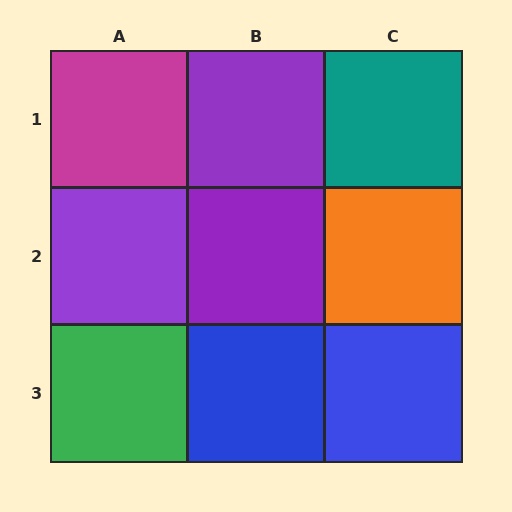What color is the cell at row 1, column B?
Purple.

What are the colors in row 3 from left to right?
Green, blue, blue.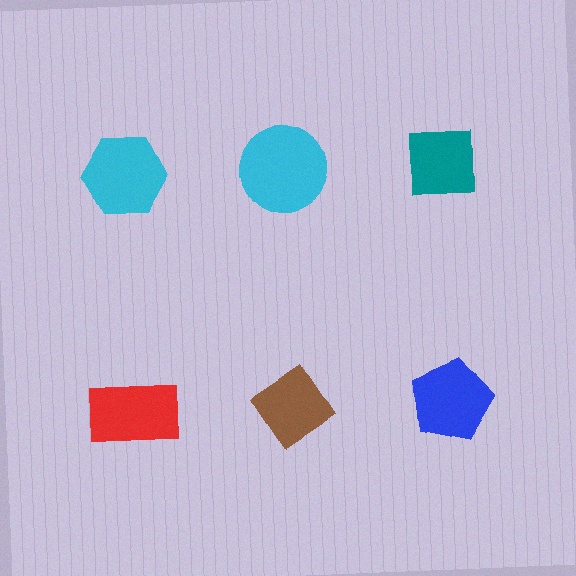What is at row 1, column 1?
A cyan hexagon.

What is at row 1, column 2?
A cyan circle.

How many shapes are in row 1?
3 shapes.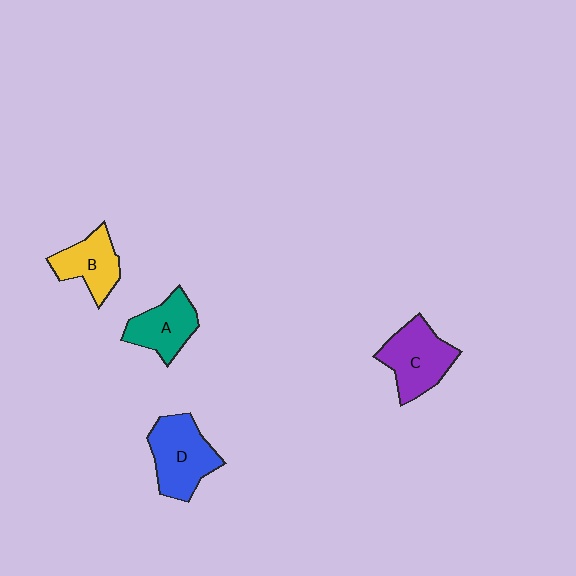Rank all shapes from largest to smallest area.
From largest to smallest: D (blue), C (purple), A (teal), B (yellow).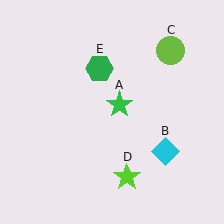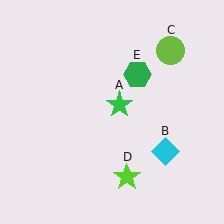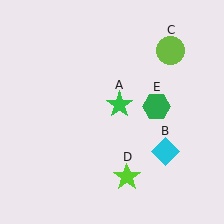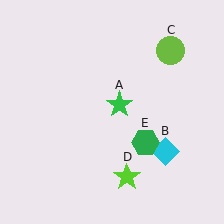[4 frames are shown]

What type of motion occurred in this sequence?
The green hexagon (object E) rotated clockwise around the center of the scene.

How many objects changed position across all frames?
1 object changed position: green hexagon (object E).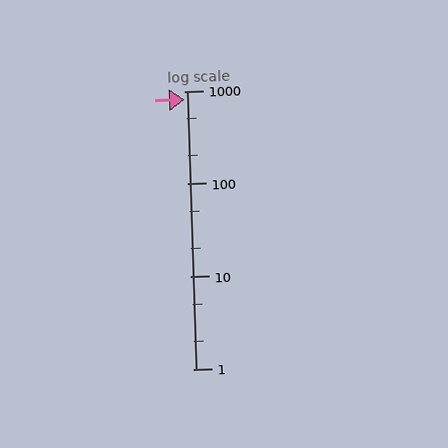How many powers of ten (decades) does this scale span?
The scale spans 3 decades, from 1 to 1000.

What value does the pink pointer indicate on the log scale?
The pointer indicates approximately 810.